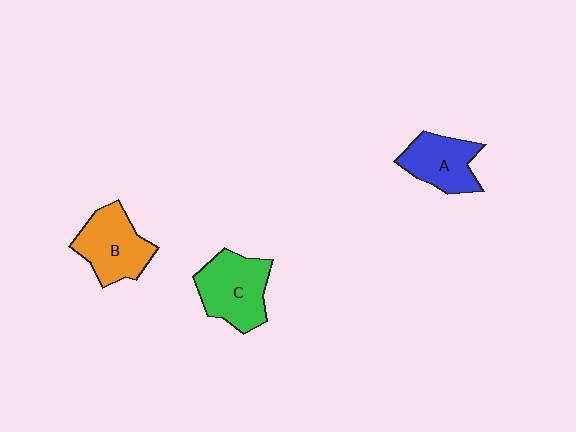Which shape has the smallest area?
Shape A (blue).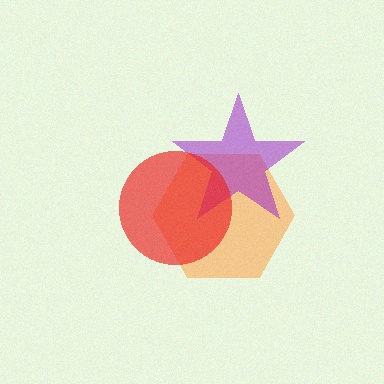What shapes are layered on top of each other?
The layered shapes are: an orange hexagon, a purple star, a red circle.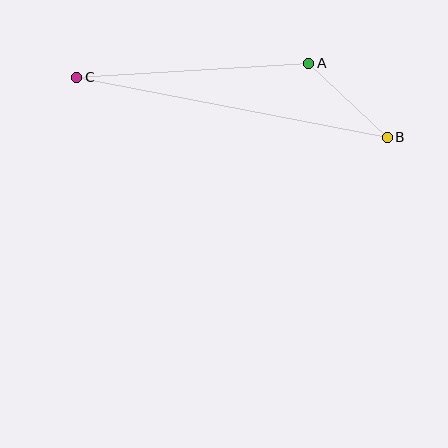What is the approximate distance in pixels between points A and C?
The distance between A and C is approximately 232 pixels.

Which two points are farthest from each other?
Points B and C are farthest from each other.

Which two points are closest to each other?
Points A and B are closest to each other.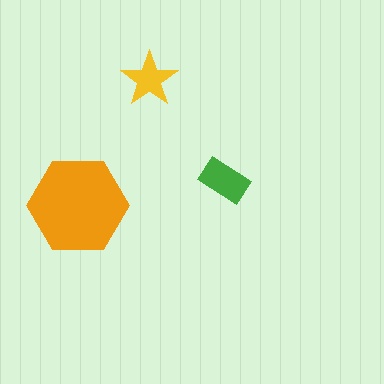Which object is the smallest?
The yellow star.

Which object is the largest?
The orange hexagon.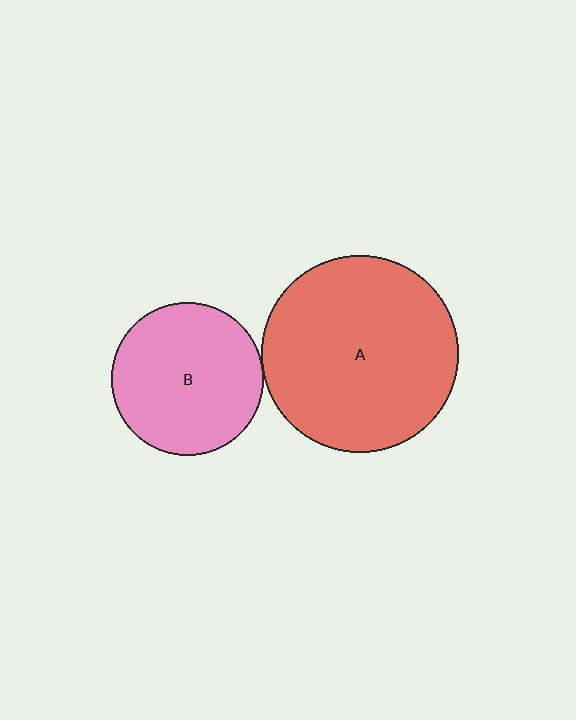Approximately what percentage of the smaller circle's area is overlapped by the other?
Approximately 5%.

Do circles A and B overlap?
Yes.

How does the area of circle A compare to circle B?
Approximately 1.7 times.